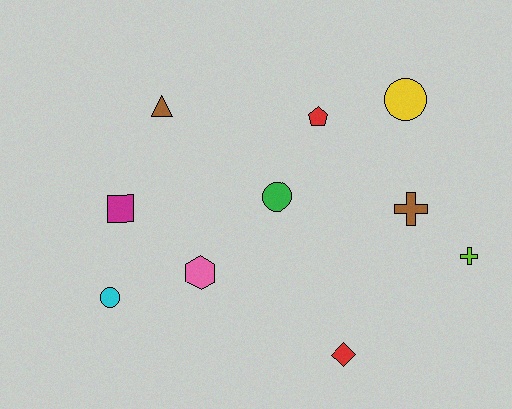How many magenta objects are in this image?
There is 1 magenta object.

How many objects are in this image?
There are 10 objects.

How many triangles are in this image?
There is 1 triangle.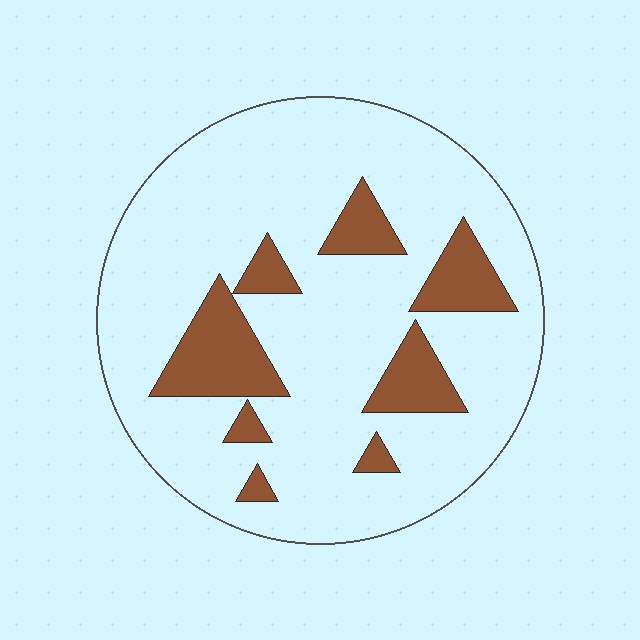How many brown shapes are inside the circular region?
8.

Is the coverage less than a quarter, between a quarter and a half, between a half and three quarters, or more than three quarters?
Less than a quarter.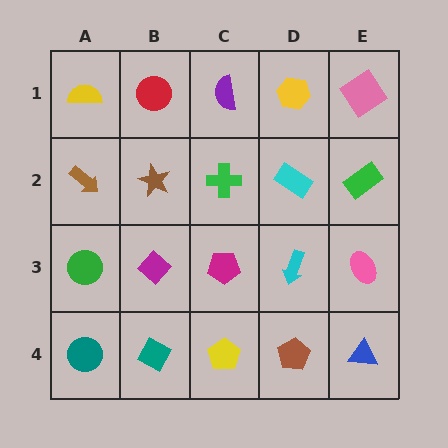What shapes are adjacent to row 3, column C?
A green cross (row 2, column C), a yellow pentagon (row 4, column C), a magenta diamond (row 3, column B), a cyan arrow (row 3, column D).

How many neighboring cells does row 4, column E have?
2.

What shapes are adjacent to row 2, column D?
A yellow hexagon (row 1, column D), a cyan arrow (row 3, column D), a green cross (row 2, column C), a green rectangle (row 2, column E).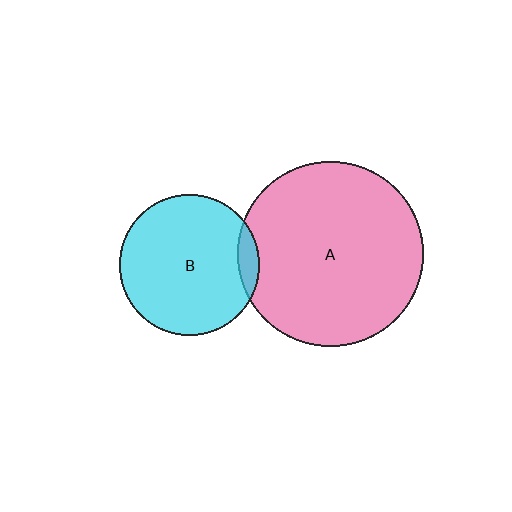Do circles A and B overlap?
Yes.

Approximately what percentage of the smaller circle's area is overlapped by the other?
Approximately 10%.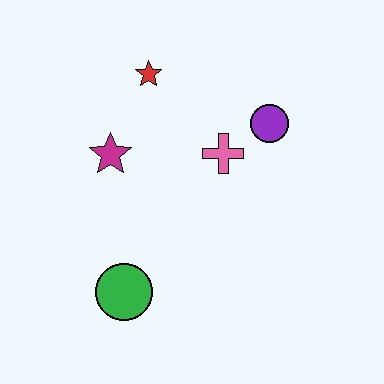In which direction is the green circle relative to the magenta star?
The green circle is below the magenta star.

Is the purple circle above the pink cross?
Yes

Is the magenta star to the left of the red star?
Yes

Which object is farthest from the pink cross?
The green circle is farthest from the pink cross.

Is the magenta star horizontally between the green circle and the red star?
No